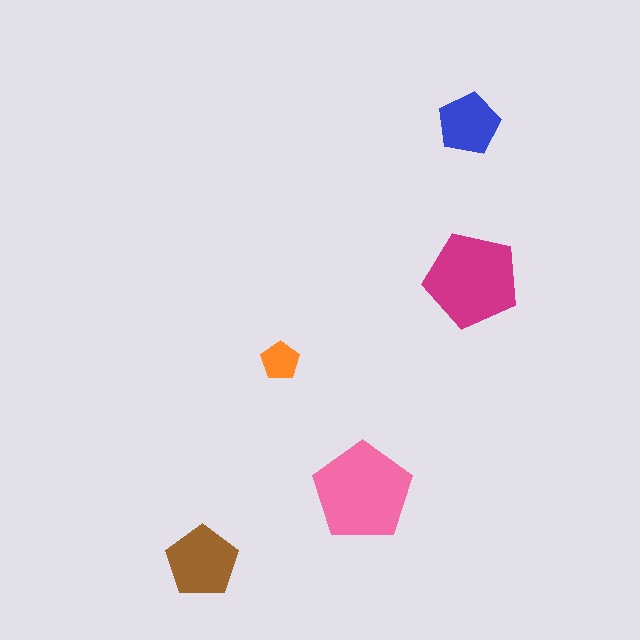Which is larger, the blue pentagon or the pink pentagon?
The pink one.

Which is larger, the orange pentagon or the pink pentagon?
The pink one.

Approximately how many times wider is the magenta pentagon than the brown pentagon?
About 1.5 times wider.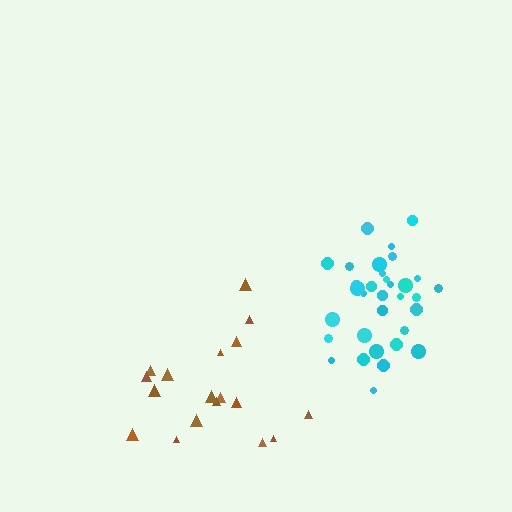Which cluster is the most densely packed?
Cyan.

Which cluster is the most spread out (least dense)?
Brown.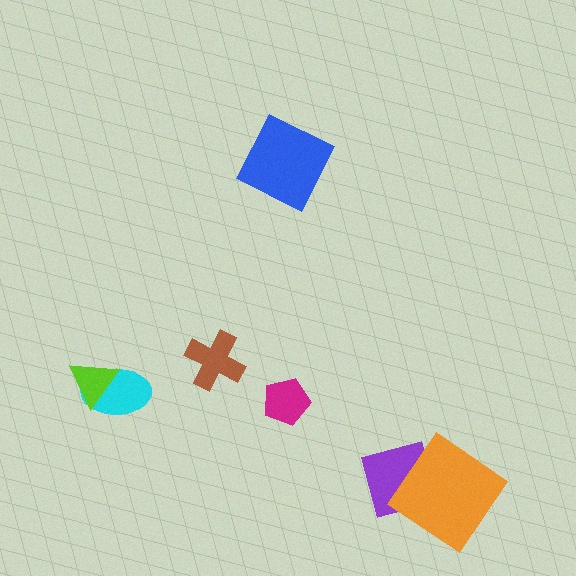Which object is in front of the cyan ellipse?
The lime triangle is in front of the cyan ellipse.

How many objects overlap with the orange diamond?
1 object overlaps with the orange diamond.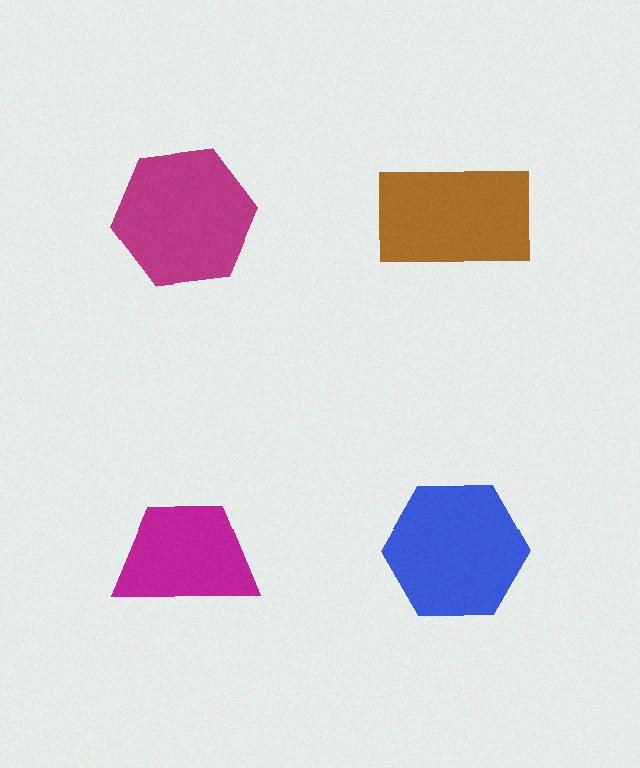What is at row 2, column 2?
A blue hexagon.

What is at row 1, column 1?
A magenta hexagon.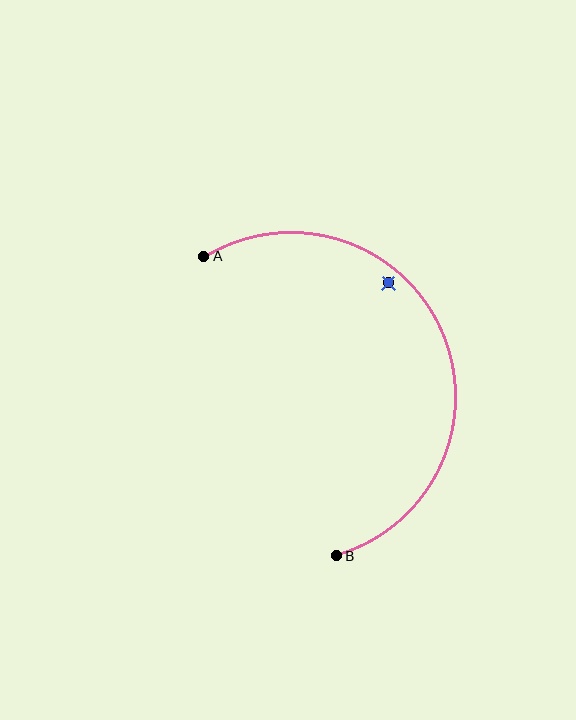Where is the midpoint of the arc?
The arc midpoint is the point on the curve farthest from the straight line joining A and B. It sits to the right of that line.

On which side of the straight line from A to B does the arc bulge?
The arc bulges to the right of the straight line connecting A and B.